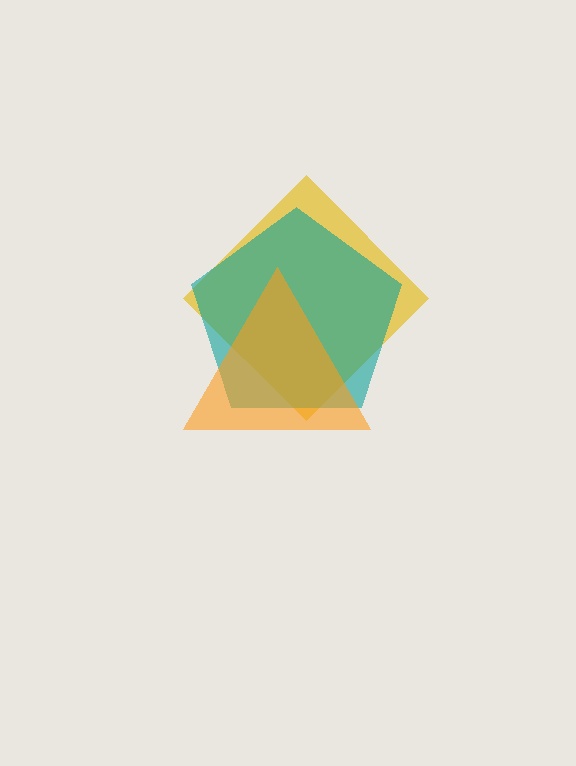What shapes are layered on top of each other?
The layered shapes are: a yellow diamond, a teal pentagon, an orange triangle.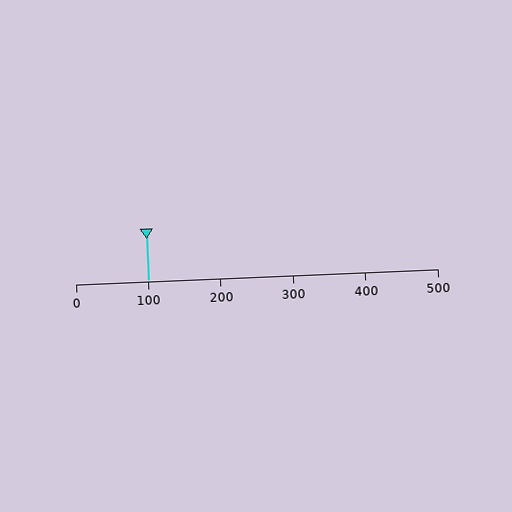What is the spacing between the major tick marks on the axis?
The major ticks are spaced 100 apart.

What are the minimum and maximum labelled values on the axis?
The axis runs from 0 to 500.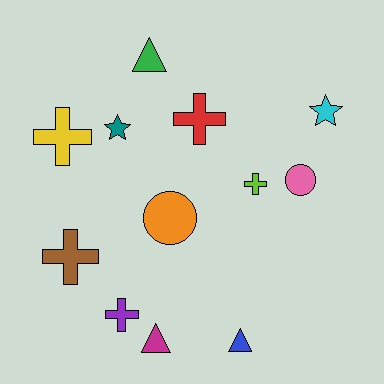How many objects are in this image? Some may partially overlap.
There are 12 objects.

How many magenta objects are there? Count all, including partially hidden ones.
There is 1 magenta object.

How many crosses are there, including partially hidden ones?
There are 5 crosses.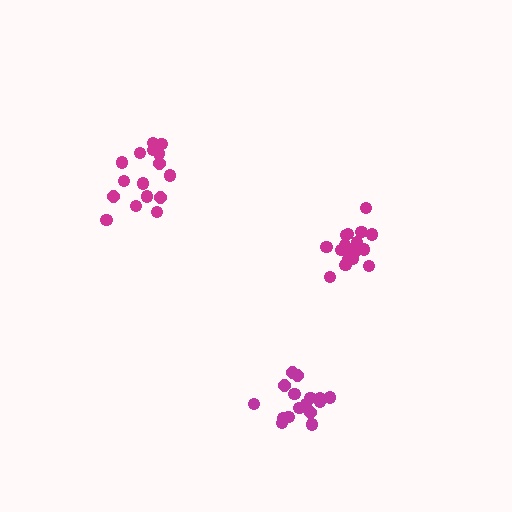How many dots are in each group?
Group 1: 16 dots, Group 2: 18 dots, Group 3: 16 dots (50 total).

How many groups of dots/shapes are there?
There are 3 groups.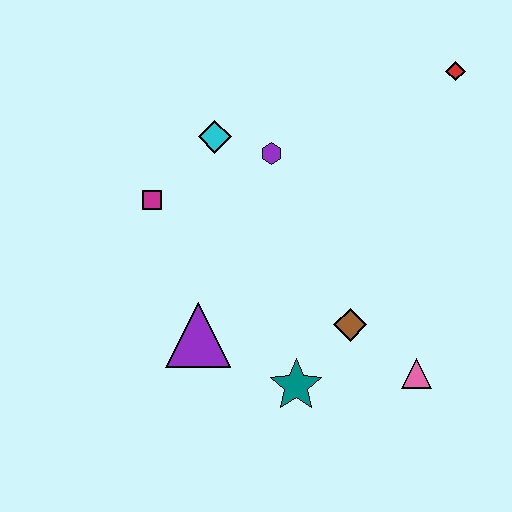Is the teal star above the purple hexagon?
No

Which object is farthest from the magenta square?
The red diamond is farthest from the magenta square.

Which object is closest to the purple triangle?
The teal star is closest to the purple triangle.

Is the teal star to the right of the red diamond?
No